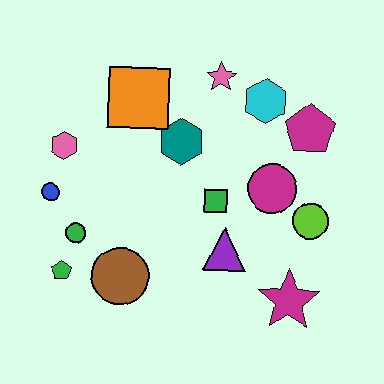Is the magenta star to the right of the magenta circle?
Yes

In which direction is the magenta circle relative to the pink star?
The magenta circle is below the pink star.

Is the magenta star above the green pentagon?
No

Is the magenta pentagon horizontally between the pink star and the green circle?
No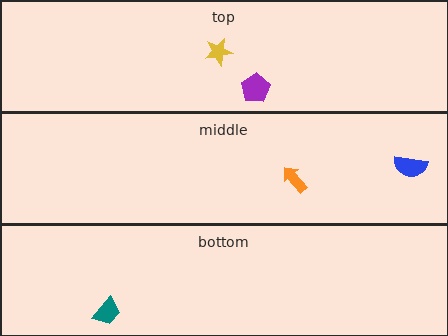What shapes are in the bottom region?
The teal trapezoid.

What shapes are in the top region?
The yellow star, the purple pentagon.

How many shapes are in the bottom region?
1.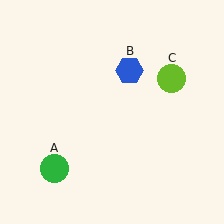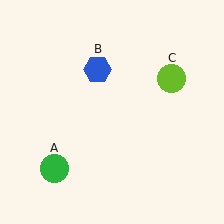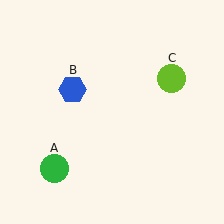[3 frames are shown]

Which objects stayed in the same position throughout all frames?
Green circle (object A) and lime circle (object C) remained stationary.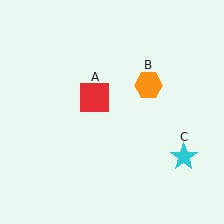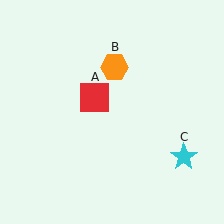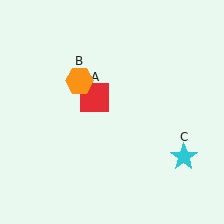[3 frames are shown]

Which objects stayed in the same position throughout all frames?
Red square (object A) and cyan star (object C) remained stationary.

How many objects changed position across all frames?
1 object changed position: orange hexagon (object B).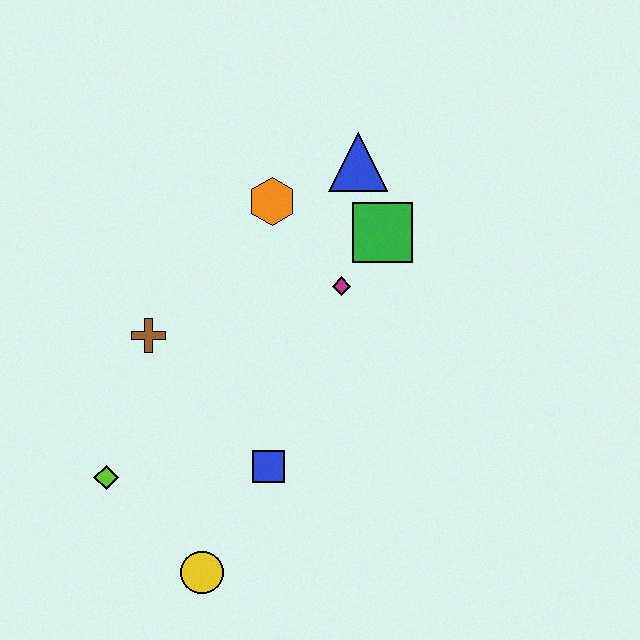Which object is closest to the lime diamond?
The yellow circle is closest to the lime diamond.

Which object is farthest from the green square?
The yellow circle is farthest from the green square.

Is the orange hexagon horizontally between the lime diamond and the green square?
Yes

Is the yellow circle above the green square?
No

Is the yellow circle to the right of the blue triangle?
No